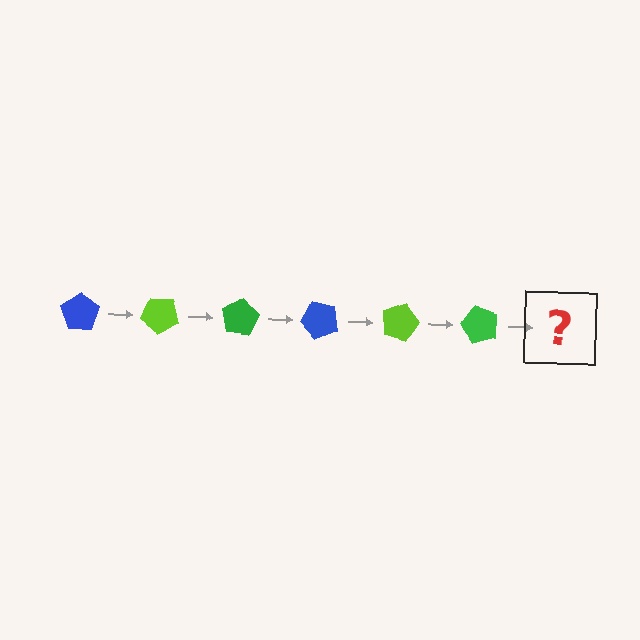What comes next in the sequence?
The next element should be a blue pentagon, rotated 240 degrees from the start.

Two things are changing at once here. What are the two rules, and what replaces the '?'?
The two rules are that it rotates 40 degrees each step and the color cycles through blue, lime, and green. The '?' should be a blue pentagon, rotated 240 degrees from the start.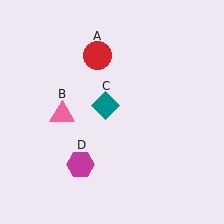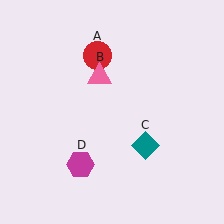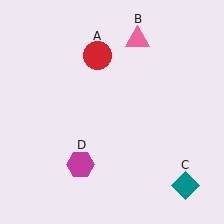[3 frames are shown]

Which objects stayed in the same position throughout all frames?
Red circle (object A) and magenta hexagon (object D) remained stationary.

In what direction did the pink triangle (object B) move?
The pink triangle (object B) moved up and to the right.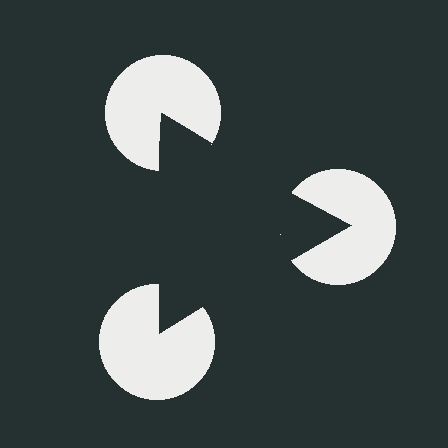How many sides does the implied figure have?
3 sides.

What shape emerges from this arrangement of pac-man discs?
An illusory triangle — its edges are inferred from the aligned wedge cuts in the pac-man discs, not physically drawn.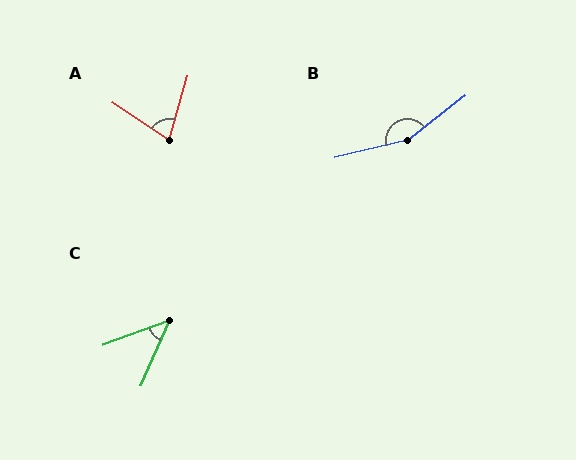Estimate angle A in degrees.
Approximately 73 degrees.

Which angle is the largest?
B, at approximately 156 degrees.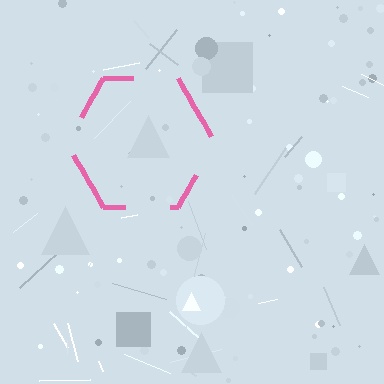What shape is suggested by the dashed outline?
The dashed outline suggests a hexagon.